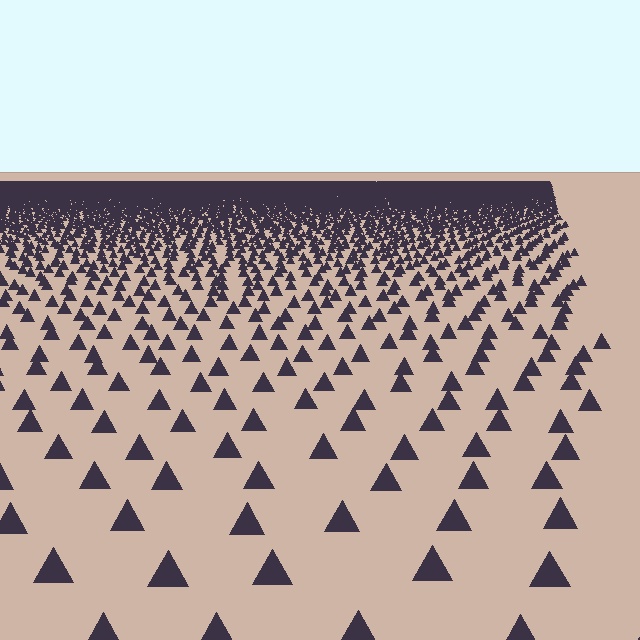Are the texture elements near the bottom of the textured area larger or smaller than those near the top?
Larger. Near the bottom, elements are closer to the viewer and appear at a bigger on-screen size.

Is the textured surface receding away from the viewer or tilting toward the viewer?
The surface is receding away from the viewer. Texture elements get smaller and denser toward the top.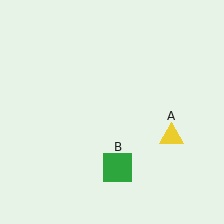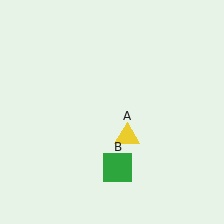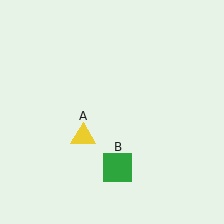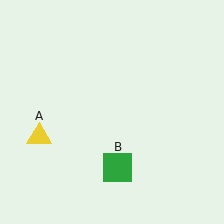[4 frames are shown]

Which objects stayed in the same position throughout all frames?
Green square (object B) remained stationary.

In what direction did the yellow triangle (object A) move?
The yellow triangle (object A) moved left.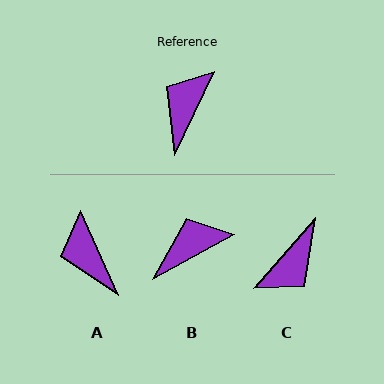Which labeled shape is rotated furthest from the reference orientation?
C, about 165 degrees away.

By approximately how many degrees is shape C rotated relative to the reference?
Approximately 165 degrees counter-clockwise.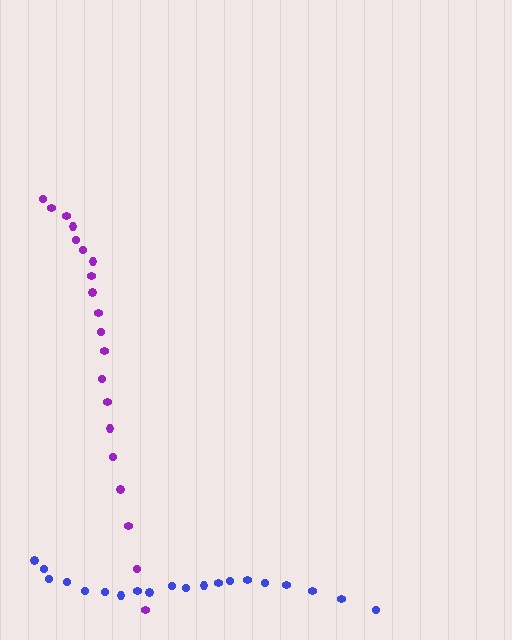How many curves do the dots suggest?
There are 2 distinct paths.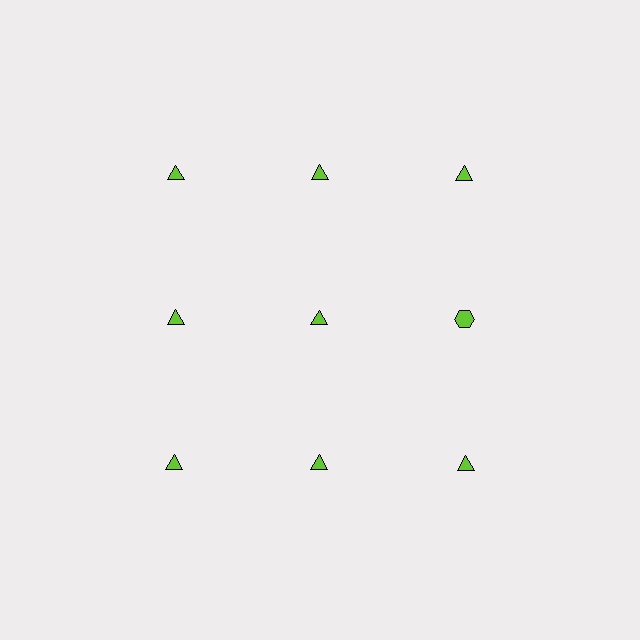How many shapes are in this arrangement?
There are 9 shapes arranged in a grid pattern.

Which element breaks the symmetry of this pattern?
The lime hexagon in the second row, center column breaks the symmetry. All other shapes are lime triangles.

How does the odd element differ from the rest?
It has a different shape: hexagon instead of triangle.